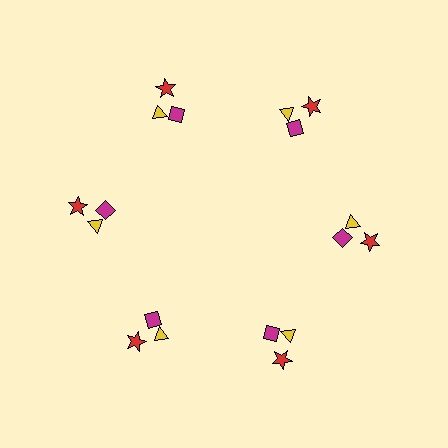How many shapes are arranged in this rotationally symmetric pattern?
There are 18 shapes, arranged in 6 groups of 3.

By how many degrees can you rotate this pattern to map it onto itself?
The pattern maps onto itself every 60 degrees of rotation.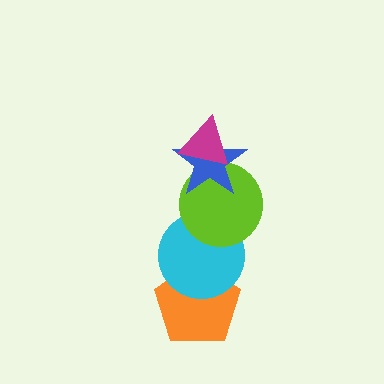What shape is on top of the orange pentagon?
The cyan circle is on top of the orange pentagon.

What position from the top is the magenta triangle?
The magenta triangle is 1st from the top.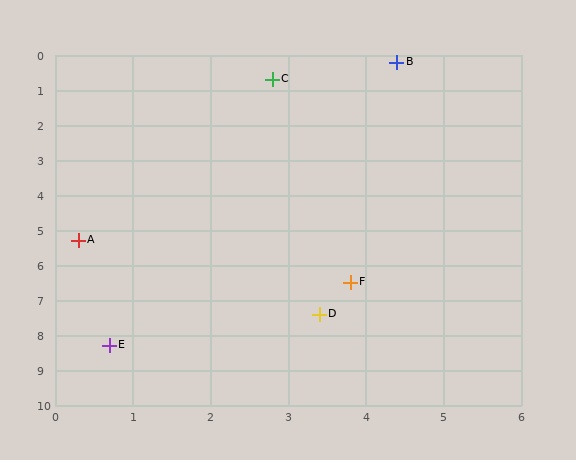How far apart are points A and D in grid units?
Points A and D are about 3.7 grid units apart.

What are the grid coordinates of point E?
Point E is at approximately (0.7, 8.3).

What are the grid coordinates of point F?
Point F is at approximately (3.8, 6.5).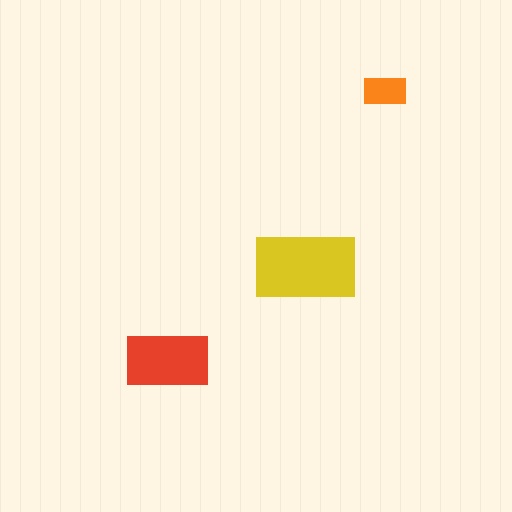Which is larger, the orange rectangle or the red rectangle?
The red one.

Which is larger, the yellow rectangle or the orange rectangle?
The yellow one.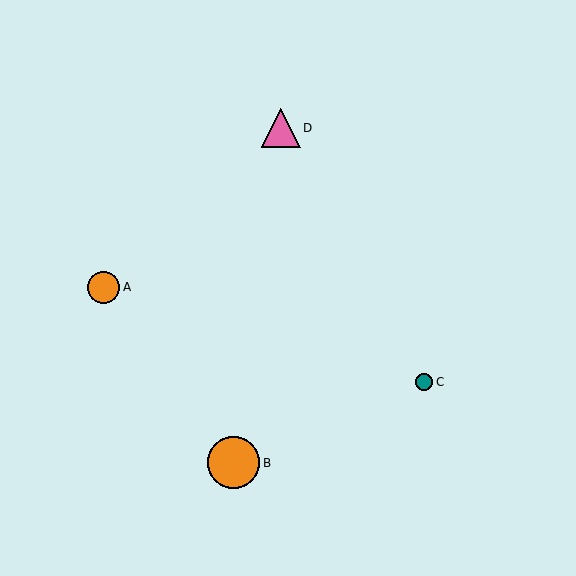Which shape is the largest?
The orange circle (labeled B) is the largest.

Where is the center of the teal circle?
The center of the teal circle is at (424, 382).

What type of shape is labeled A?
Shape A is an orange circle.